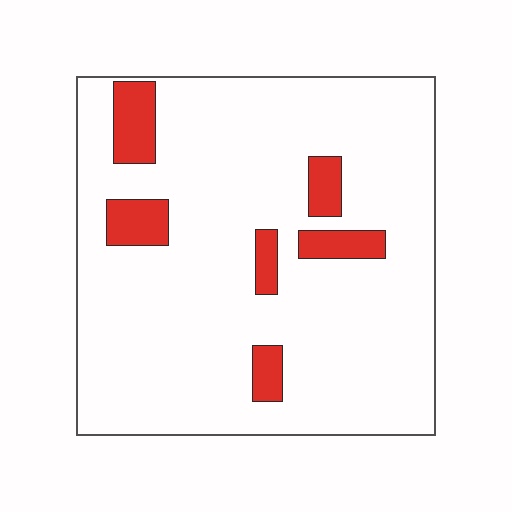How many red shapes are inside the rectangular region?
6.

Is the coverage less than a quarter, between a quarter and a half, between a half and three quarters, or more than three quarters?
Less than a quarter.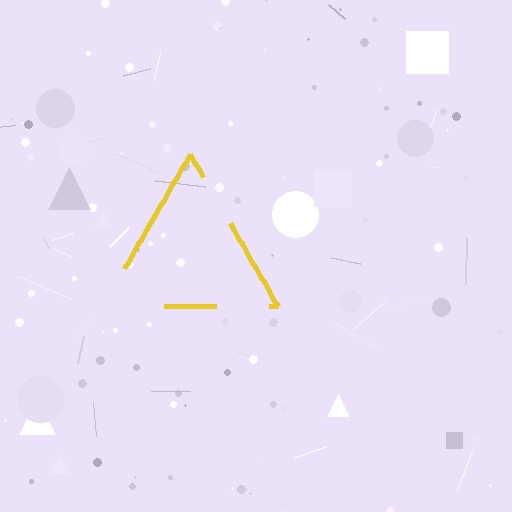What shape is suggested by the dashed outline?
The dashed outline suggests a triangle.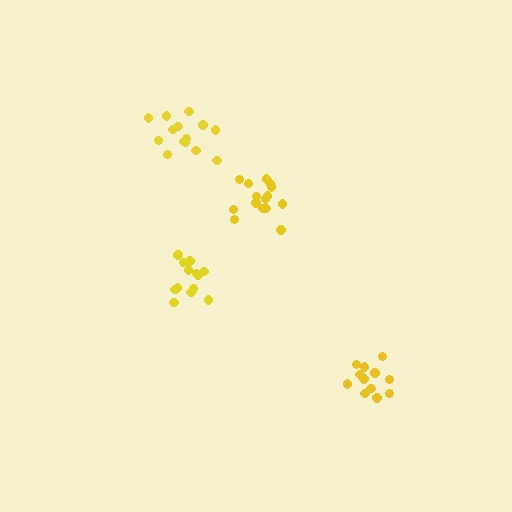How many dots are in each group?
Group 1: 13 dots, Group 2: 12 dots, Group 3: 15 dots, Group 4: 14 dots (54 total).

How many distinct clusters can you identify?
There are 4 distinct clusters.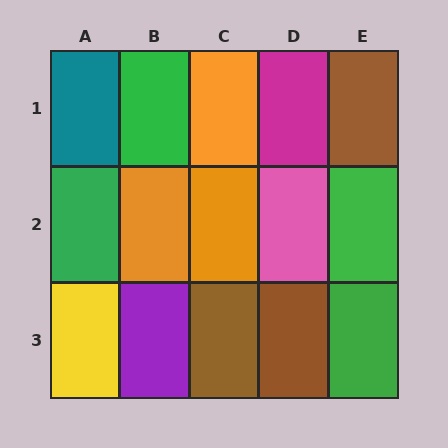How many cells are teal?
1 cell is teal.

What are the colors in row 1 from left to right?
Teal, green, orange, magenta, brown.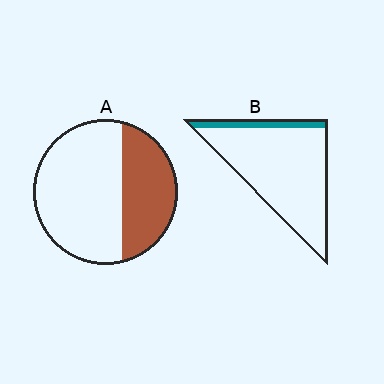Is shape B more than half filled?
No.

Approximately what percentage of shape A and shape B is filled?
A is approximately 35% and B is approximately 10%.